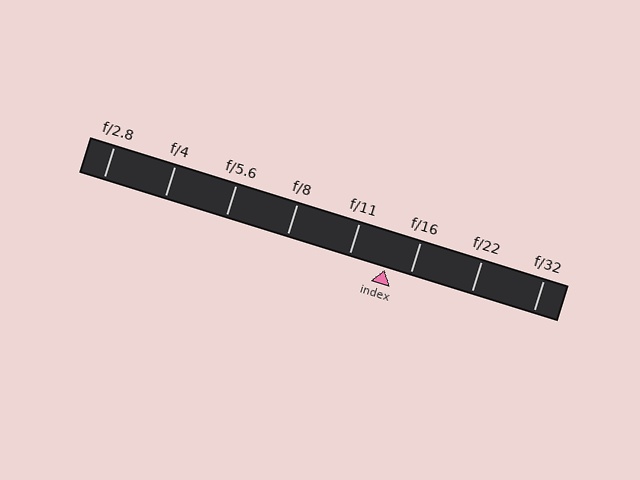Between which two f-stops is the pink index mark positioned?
The index mark is between f/11 and f/16.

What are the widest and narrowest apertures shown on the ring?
The widest aperture shown is f/2.8 and the narrowest is f/32.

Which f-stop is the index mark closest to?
The index mark is closest to f/16.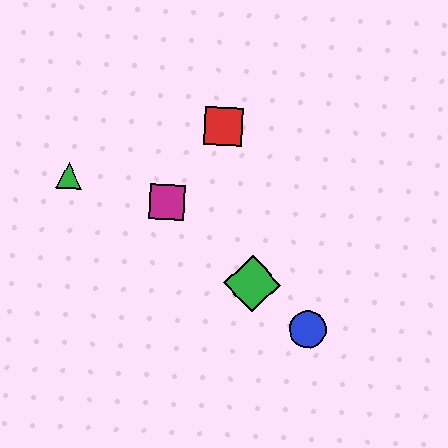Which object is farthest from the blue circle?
The green triangle is farthest from the blue circle.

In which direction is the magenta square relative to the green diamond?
The magenta square is to the left of the green diamond.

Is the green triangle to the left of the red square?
Yes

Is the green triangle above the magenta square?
Yes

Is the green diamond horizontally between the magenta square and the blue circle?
Yes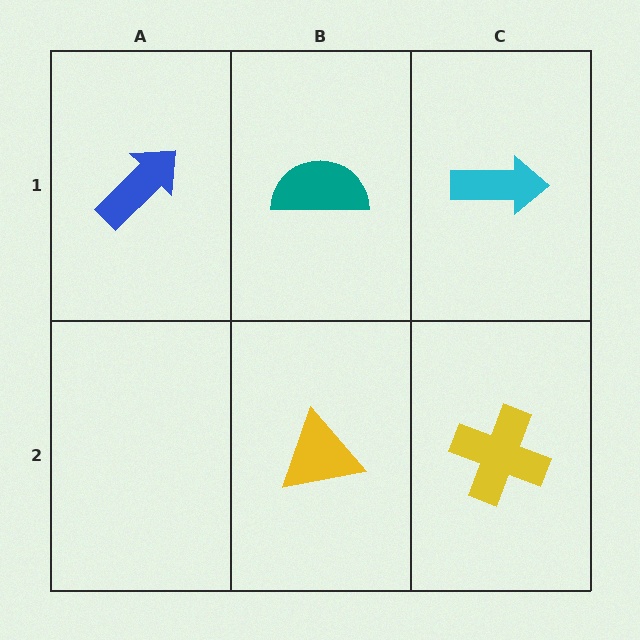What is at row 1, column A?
A blue arrow.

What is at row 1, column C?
A cyan arrow.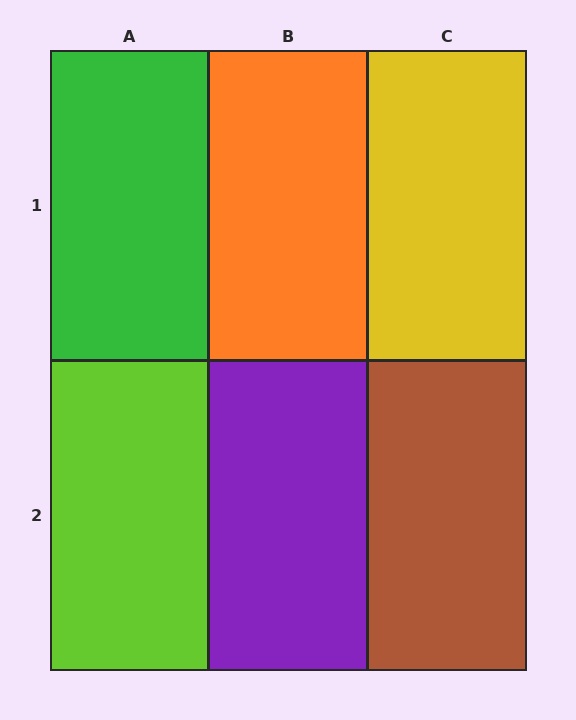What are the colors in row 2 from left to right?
Lime, purple, brown.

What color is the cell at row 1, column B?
Orange.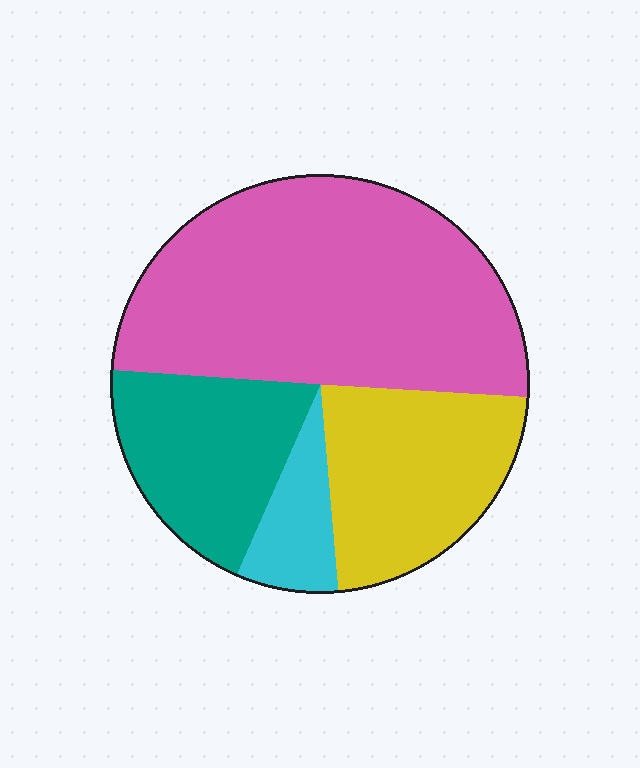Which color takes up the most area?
Pink, at roughly 50%.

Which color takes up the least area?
Cyan, at roughly 10%.